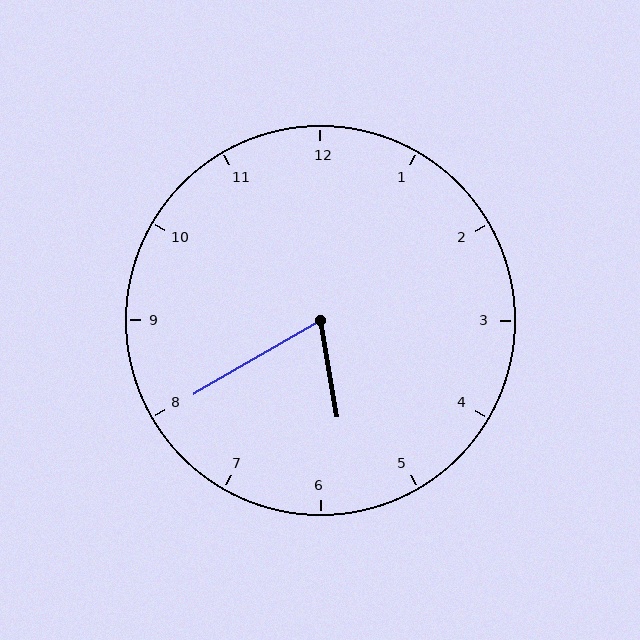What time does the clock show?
5:40.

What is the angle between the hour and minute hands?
Approximately 70 degrees.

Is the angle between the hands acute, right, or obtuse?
It is acute.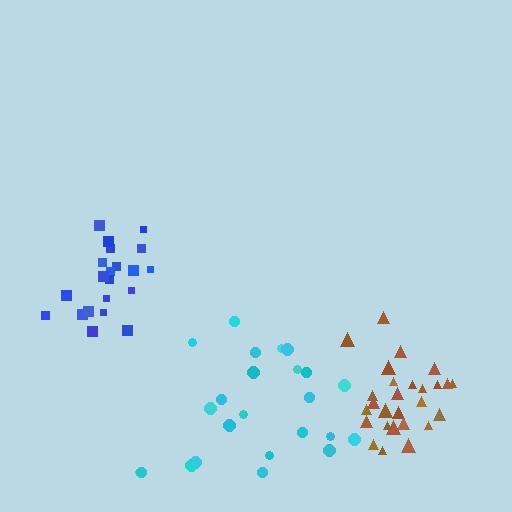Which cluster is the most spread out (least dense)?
Cyan.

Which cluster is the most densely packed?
Brown.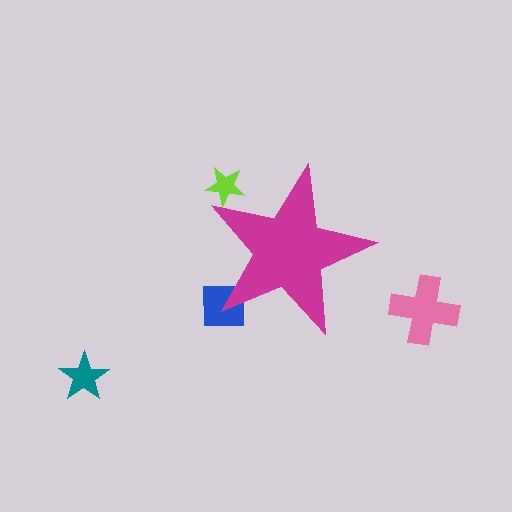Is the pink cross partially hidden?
No, the pink cross is fully visible.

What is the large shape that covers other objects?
A magenta star.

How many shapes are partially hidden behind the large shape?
2 shapes are partially hidden.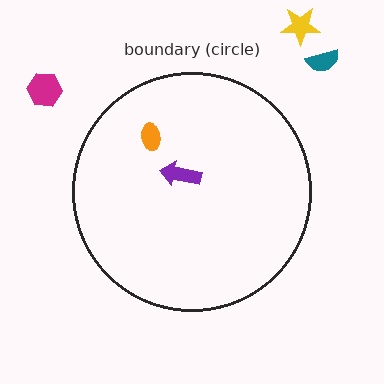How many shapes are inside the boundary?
2 inside, 3 outside.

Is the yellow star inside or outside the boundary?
Outside.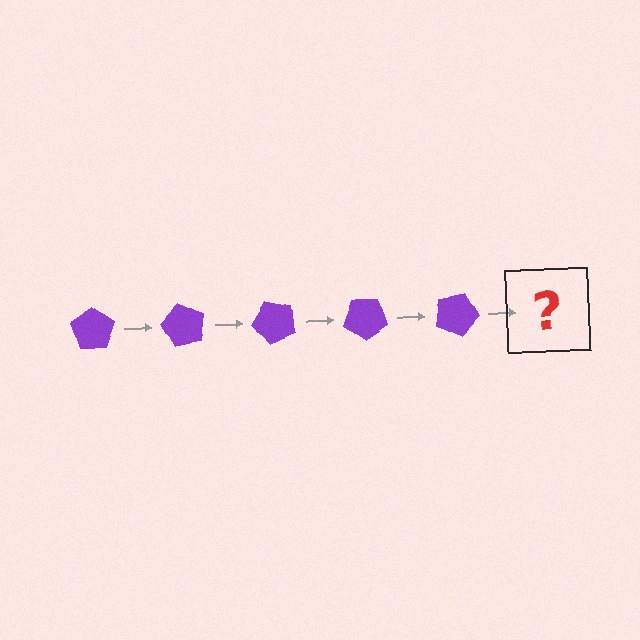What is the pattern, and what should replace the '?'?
The pattern is that the pentagon rotates 60 degrees each step. The '?' should be a purple pentagon rotated 300 degrees.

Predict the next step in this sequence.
The next step is a purple pentagon rotated 300 degrees.